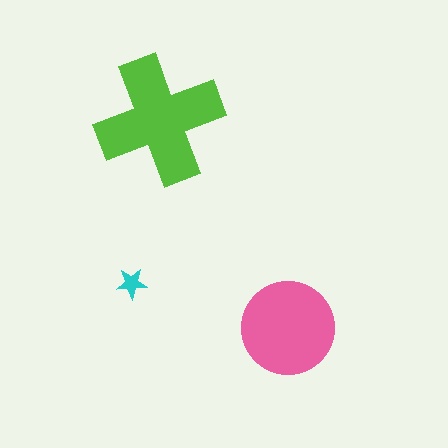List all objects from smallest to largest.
The cyan star, the pink circle, the lime cross.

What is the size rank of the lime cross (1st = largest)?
1st.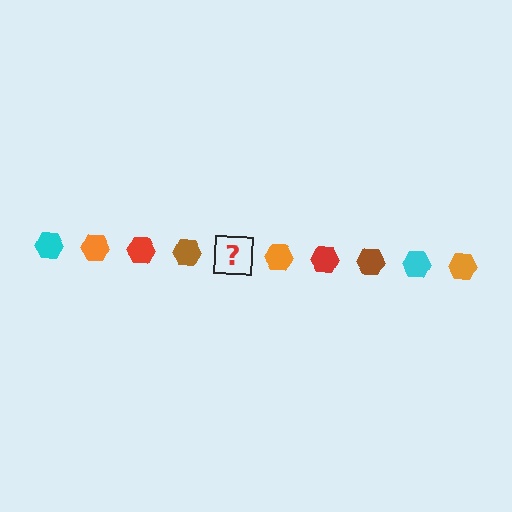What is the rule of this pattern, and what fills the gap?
The rule is that the pattern cycles through cyan, orange, red, brown hexagons. The gap should be filled with a cyan hexagon.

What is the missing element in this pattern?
The missing element is a cyan hexagon.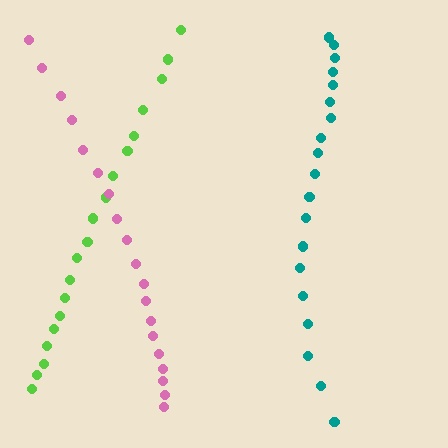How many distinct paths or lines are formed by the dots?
There are 3 distinct paths.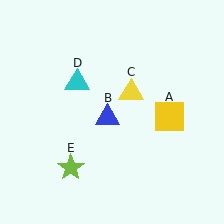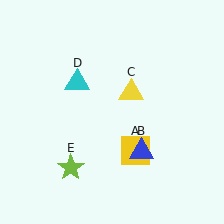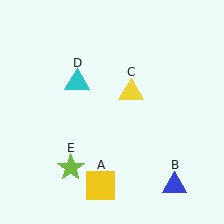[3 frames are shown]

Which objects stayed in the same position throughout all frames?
Yellow triangle (object C) and cyan triangle (object D) and lime star (object E) remained stationary.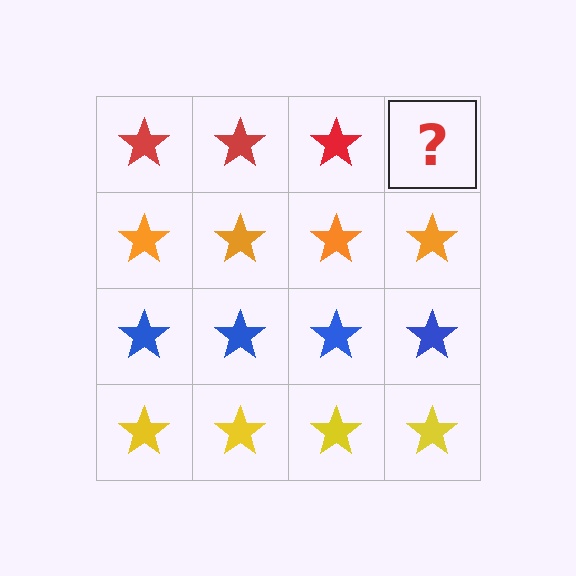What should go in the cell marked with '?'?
The missing cell should contain a red star.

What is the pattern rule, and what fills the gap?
The rule is that each row has a consistent color. The gap should be filled with a red star.